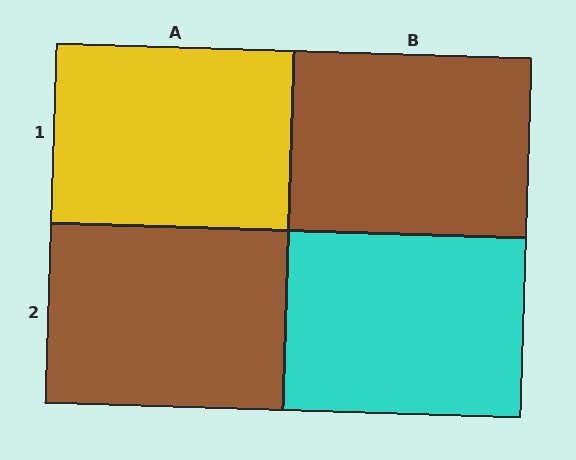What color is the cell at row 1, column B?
Brown.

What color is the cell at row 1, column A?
Yellow.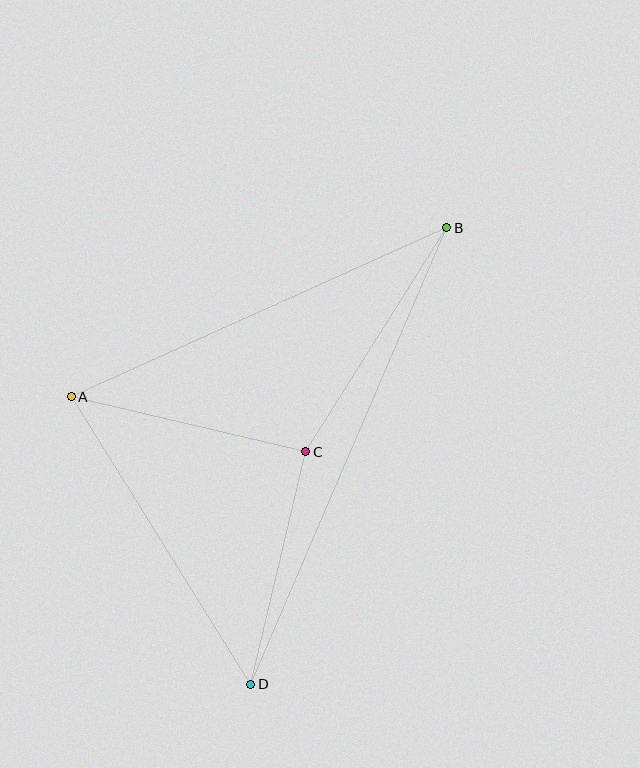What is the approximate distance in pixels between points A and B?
The distance between A and B is approximately 412 pixels.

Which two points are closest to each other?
Points C and D are closest to each other.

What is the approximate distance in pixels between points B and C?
The distance between B and C is approximately 265 pixels.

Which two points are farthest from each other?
Points B and D are farthest from each other.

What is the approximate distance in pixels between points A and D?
The distance between A and D is approximately 339 pixels.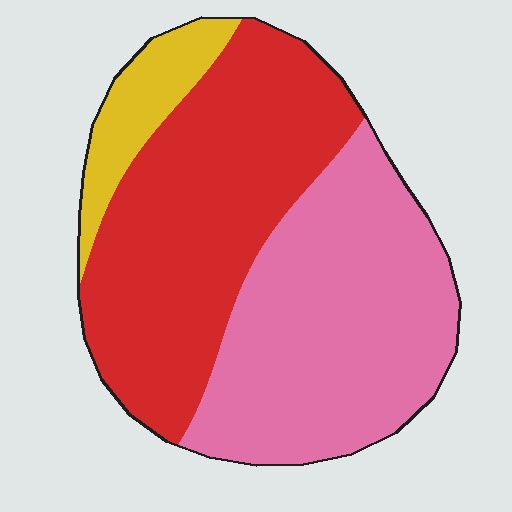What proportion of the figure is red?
Red covers 46% of the figure.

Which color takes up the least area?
Yellow, at roughly 10%.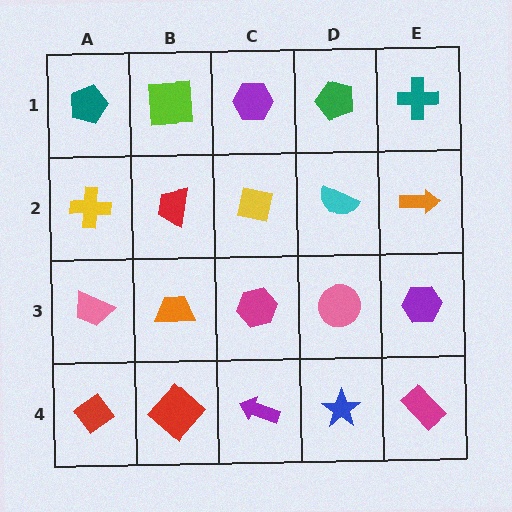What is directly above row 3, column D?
A cyan semicircle.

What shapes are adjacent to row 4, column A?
A pink trapezoid (row 3, column A), a red diamond (row 4, column B).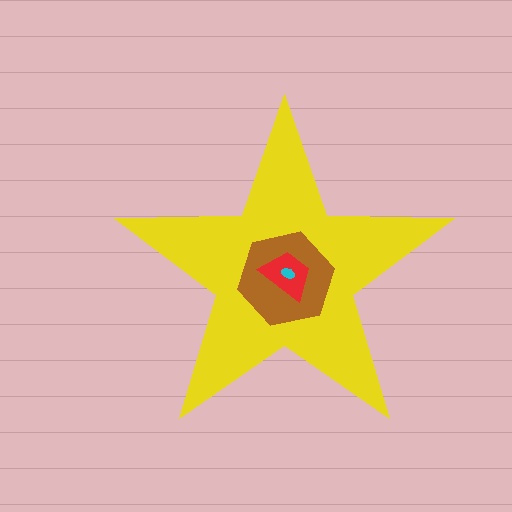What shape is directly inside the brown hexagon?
The red trapezoid.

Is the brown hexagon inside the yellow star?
Yes.